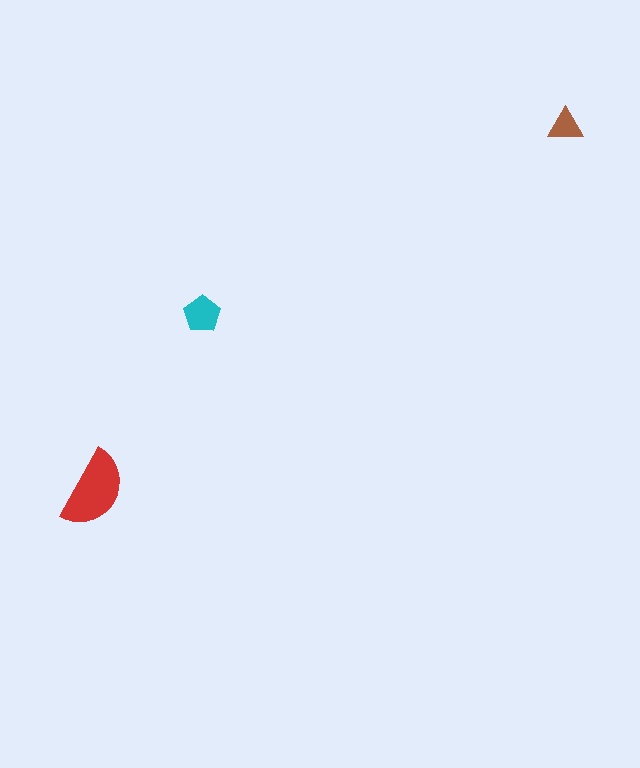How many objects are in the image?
There are 3 objects in the image.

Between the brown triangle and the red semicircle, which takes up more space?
The red semicircle.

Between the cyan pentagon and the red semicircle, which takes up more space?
The red semicircle.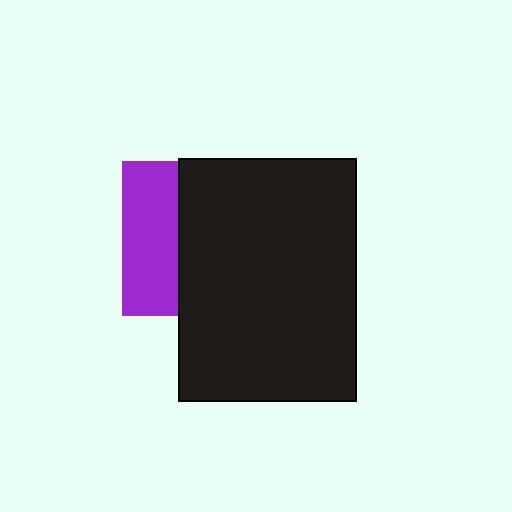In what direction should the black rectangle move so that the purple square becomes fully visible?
The black rectangle should move right. That is the shortest direction to clear the overlap and leave the purple square fully visible.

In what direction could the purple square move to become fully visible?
The purple square could move left. That would shift it out from behind the black rectangle entirely.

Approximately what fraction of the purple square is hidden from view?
Roughly 64% of the purple square is hidden behind the black rectangle.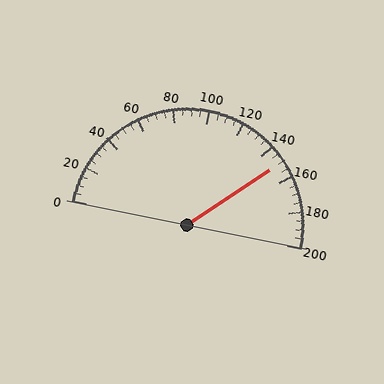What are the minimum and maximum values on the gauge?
The gauge ranges from 0 to 200.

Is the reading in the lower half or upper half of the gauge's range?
The reading is in the upper half of the range (0 to 200).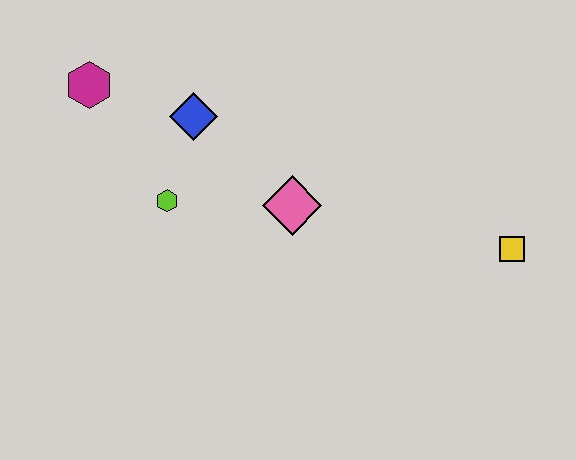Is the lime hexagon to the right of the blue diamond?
No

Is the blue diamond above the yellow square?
Yes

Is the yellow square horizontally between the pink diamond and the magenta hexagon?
No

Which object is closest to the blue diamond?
The lime hexagon is closest to the blue diamond.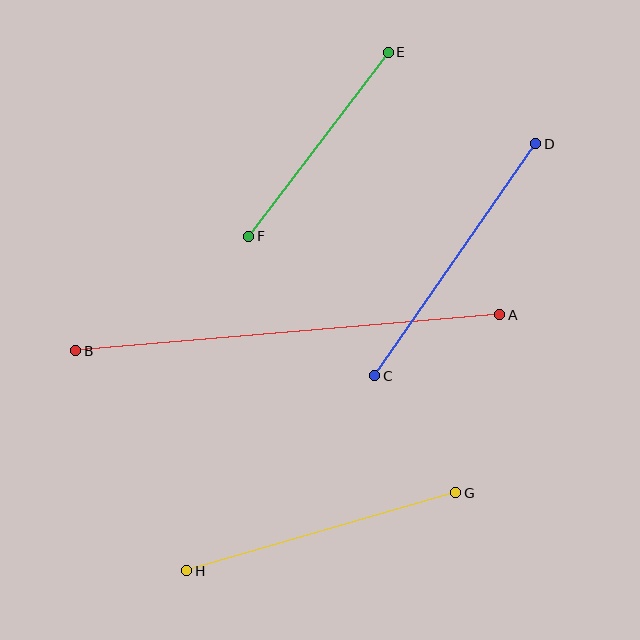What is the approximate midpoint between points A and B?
The midpoint is at approximately (288, 333) pixels.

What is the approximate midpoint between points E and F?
The midpoint is at approximately (318, 144) pixels.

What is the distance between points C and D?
The distance is approximately 282 pixels.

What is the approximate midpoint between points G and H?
The midpoint is at approximately (321, 532) pixels.